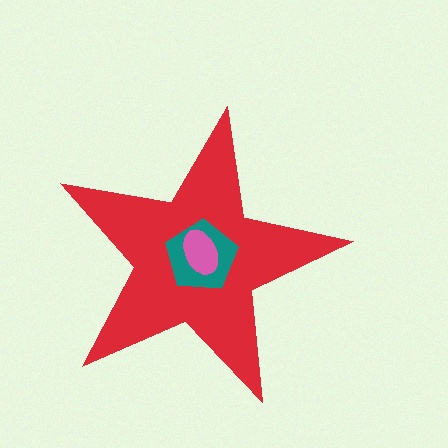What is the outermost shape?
The red star.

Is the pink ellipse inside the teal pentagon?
Yes.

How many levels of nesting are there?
3.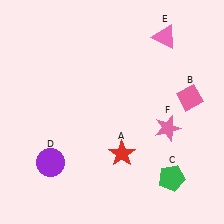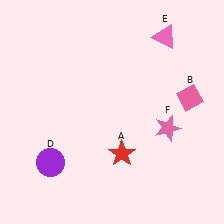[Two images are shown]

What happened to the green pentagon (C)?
The green pentagon (C) was removed in Image 2. It was in the bottom-right area of Image 1.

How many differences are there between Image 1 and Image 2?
There is 1 difference between the two images.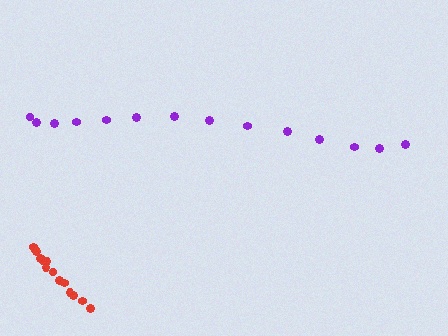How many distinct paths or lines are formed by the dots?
There are 2 distinct paths.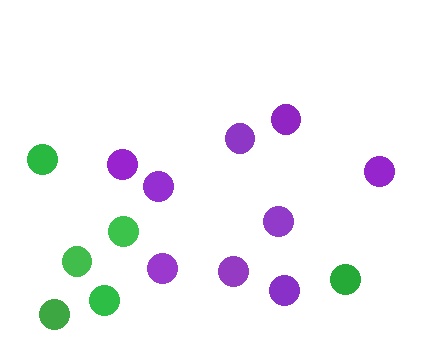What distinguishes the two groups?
There are 2 groups: one group of green circles (6) and one group of purple circles (9).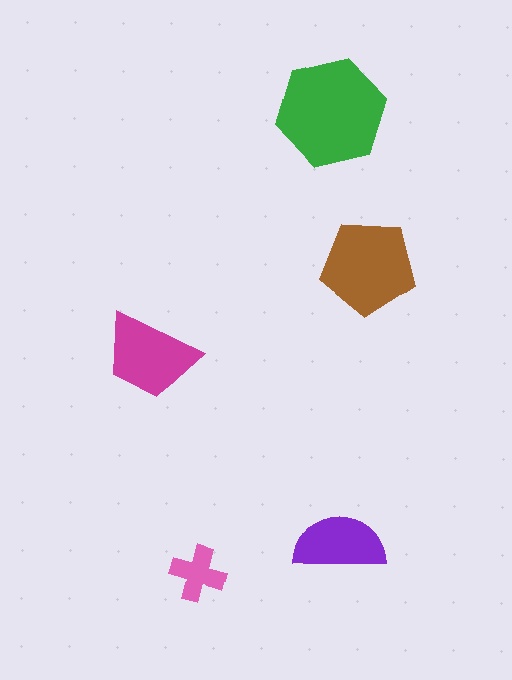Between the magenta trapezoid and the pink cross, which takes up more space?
The magenta trapezoid.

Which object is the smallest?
The pink cross.